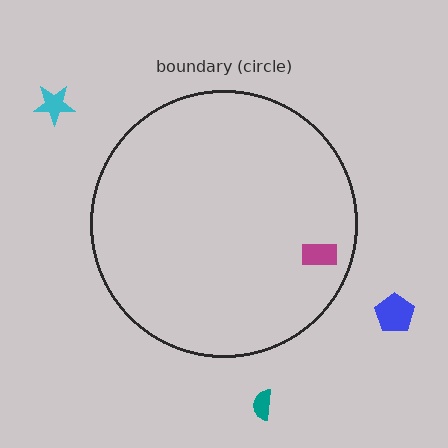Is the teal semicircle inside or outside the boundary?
Outside.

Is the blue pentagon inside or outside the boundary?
Outside.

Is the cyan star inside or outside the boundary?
Outside.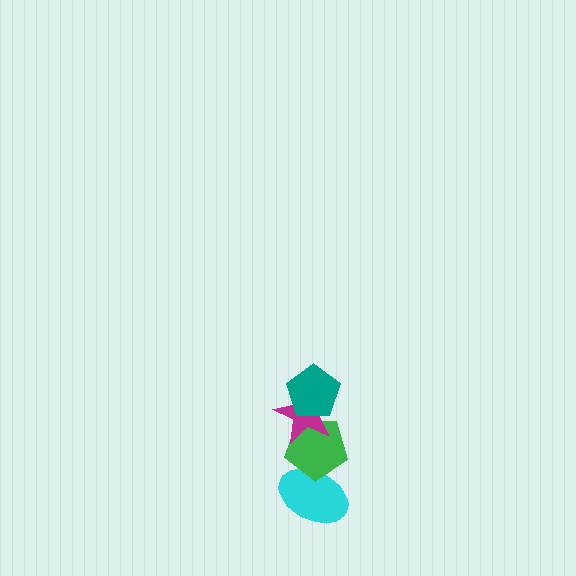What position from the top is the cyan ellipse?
The cyan ellipse is 4th from the top.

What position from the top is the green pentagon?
The green pentagon is 3rd from the top.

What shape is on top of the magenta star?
The teal pentagon is on top of the magenta star.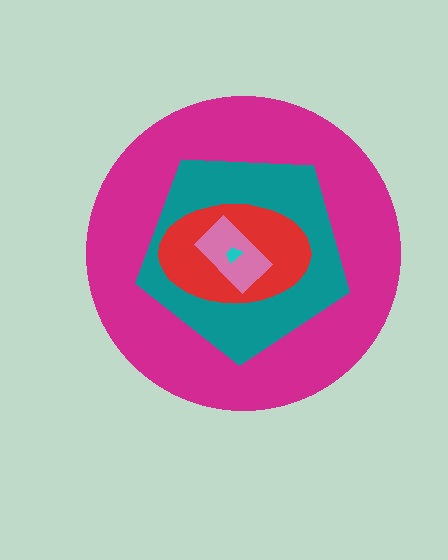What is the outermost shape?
The magenta circle.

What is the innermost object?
The cyan trapezoid.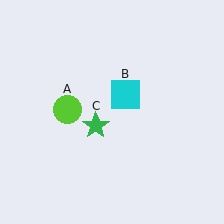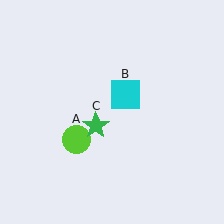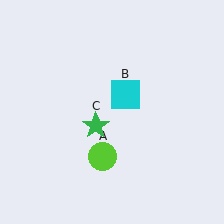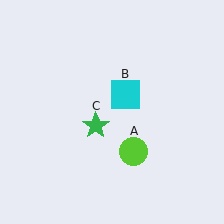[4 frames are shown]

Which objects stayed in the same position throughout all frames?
Cyan square (object B) and green star (object C) remained stationary.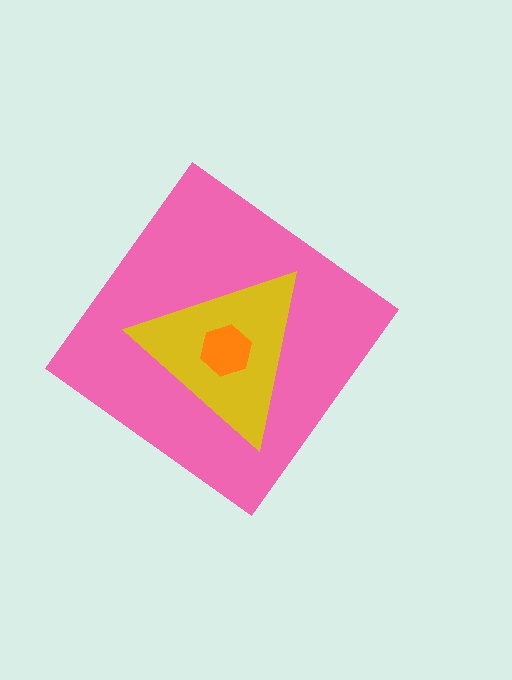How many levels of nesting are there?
3.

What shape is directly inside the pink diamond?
The yellow triangle.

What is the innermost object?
The orange hexagon.